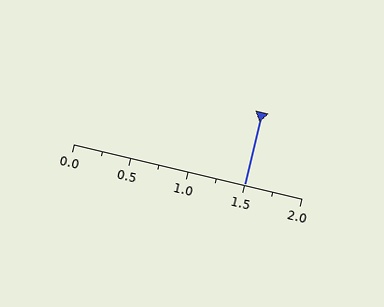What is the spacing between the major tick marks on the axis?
The major ticks are spaced 0.5 apart.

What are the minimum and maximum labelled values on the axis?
The axis runs from 0.0 to 2.0.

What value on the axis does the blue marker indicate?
The marker indicates approximately 1.5.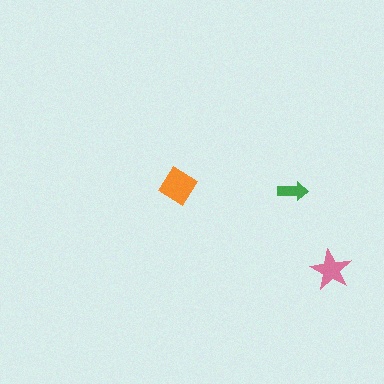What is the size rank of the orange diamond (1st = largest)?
1st.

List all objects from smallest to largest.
The green arrow, the pink star, the orange diamond.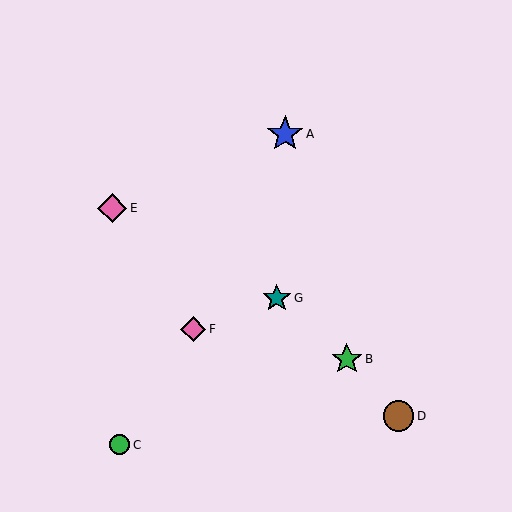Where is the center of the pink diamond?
The center of the pink diamond is at (193, 329).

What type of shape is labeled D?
Shape D is a brown circle.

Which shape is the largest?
The blue star (labeled A) is the largest.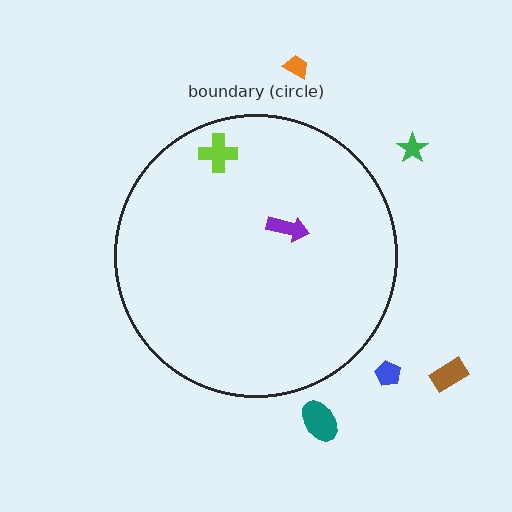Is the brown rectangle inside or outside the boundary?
Outside.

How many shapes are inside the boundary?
2 inside, 5 outside.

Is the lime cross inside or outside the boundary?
Inside.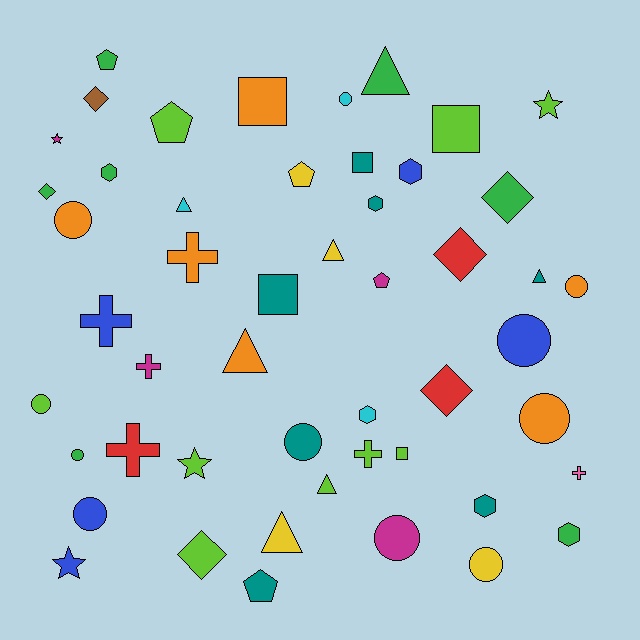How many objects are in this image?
There are 50 objects.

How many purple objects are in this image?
There are no purple objects.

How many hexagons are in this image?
There are 6 hexagons.